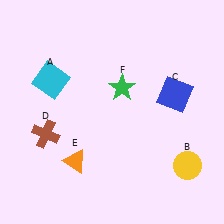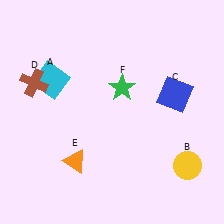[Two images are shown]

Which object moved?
The brown cross (D) moved up.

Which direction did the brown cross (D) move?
The brown cross (D) moved up.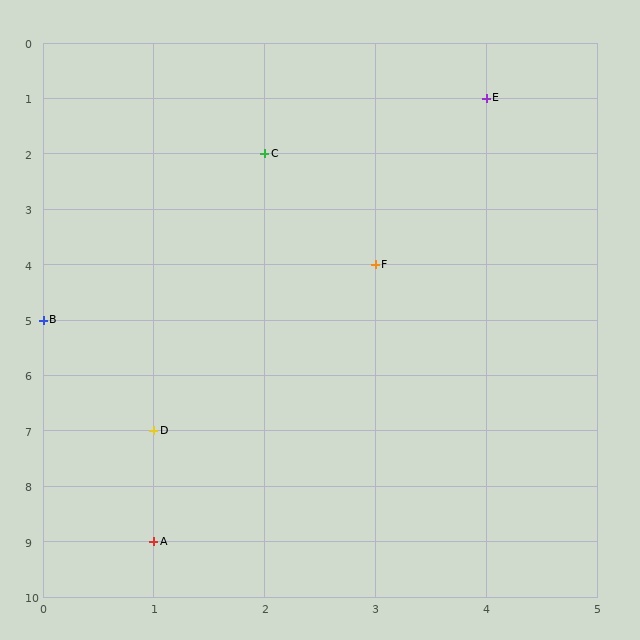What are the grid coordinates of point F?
Point F is at grid coordinates (3, 4).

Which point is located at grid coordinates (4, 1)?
Point E is at (4, 1).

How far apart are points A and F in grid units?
Points A and F are 2 columns and 5 rows apart (about 5.4 grid units diagonally).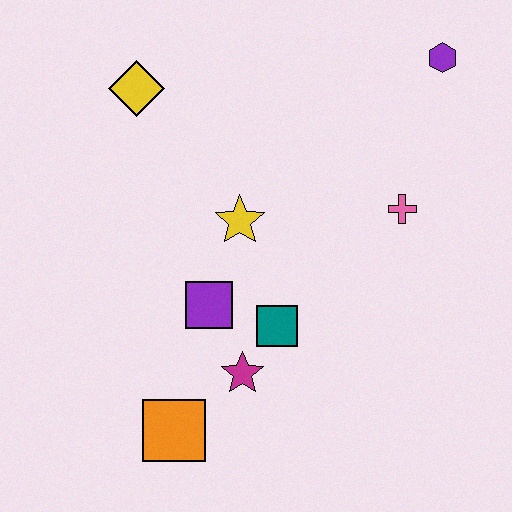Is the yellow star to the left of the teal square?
Yes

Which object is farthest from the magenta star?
The purple hexagon is farthest from the magenta star.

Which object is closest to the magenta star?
The teal square is closest to the magenta star.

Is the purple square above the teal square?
Yes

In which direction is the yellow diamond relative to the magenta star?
The yellow diamond is above the magenta star.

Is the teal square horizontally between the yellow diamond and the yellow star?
No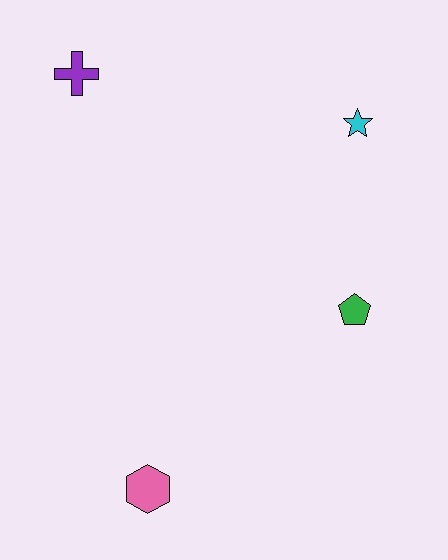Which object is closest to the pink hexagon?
The green pentagon is closest to the pink hexagon.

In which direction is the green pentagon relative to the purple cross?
The green pentagon is to the right of the purple cross.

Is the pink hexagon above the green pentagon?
No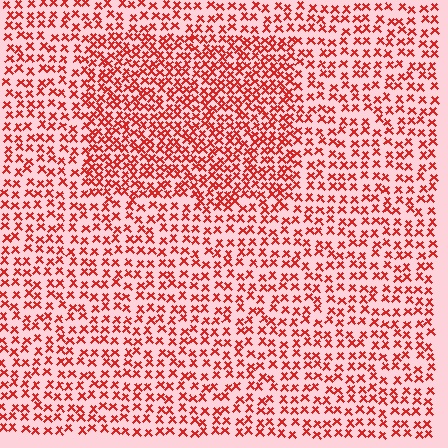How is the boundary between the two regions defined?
The boundary is defined by a change in element density (approximately 1.7x ratio). All elements are the same color, size, and shape.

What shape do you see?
I see a rectangle.